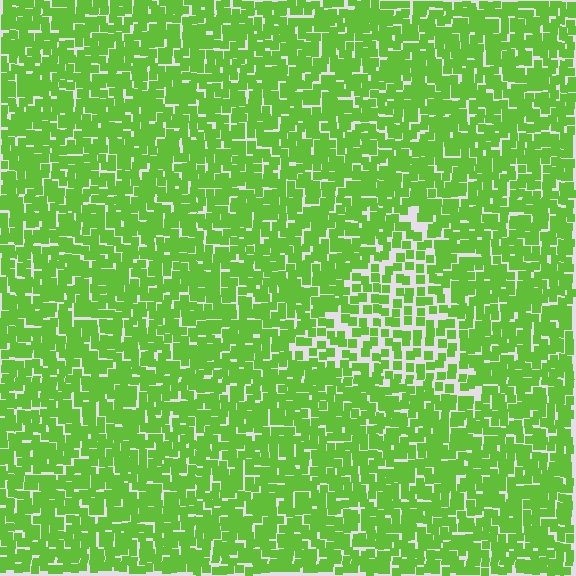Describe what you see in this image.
The image contains small lime elements arranged at two different densities. A triangle-shaped region is visible where the elements are less densely packed than the surrounding area.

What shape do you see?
I see a triangle.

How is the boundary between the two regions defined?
The boundary is defined by a change in element density (approximately 1.8x ratio). All elements are the same color, size, and shape.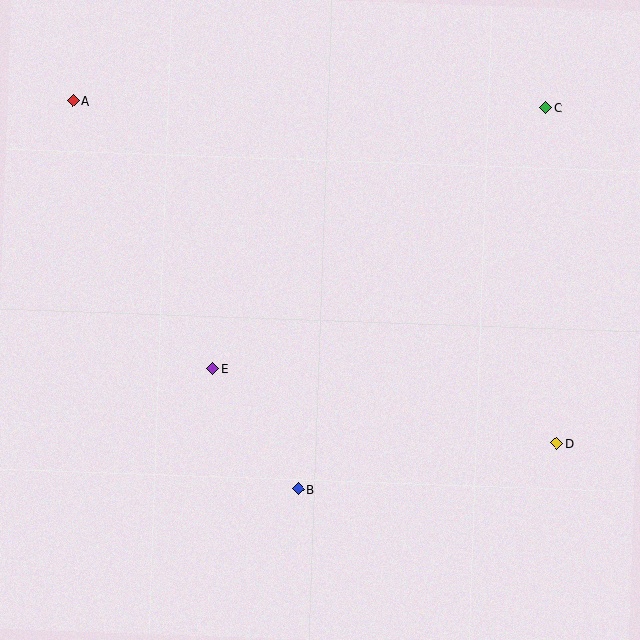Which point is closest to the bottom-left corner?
Point B is closest to the bottom-left corner.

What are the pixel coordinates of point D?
Point D is at (557, 443).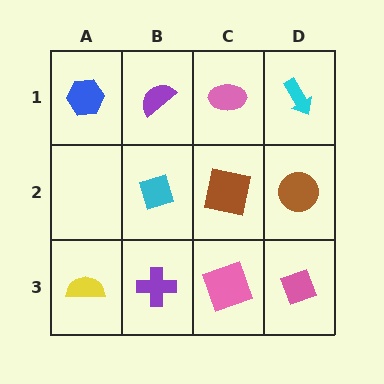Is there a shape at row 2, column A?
No, that cell is empty.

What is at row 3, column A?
A yellow semicircle.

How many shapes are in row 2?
3 shapes.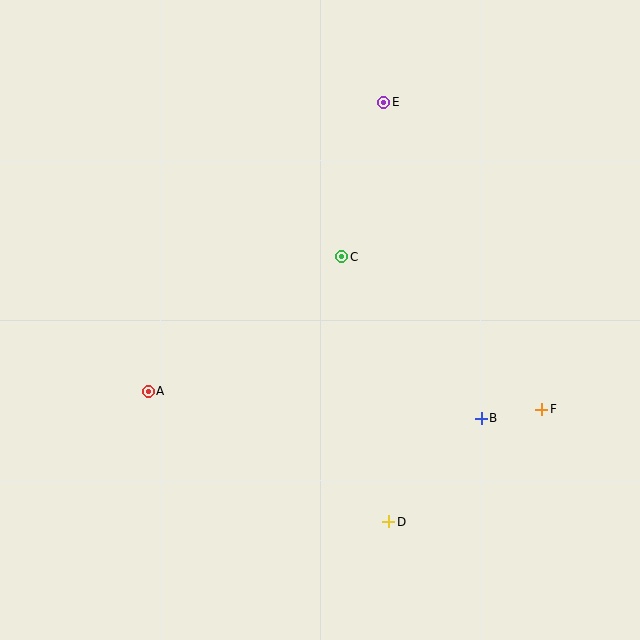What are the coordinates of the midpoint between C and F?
The midpoint between C and F is at (442, 333).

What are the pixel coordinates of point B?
Point B is at (481, 418).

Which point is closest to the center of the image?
Point C at (342, 257) is closest to the center.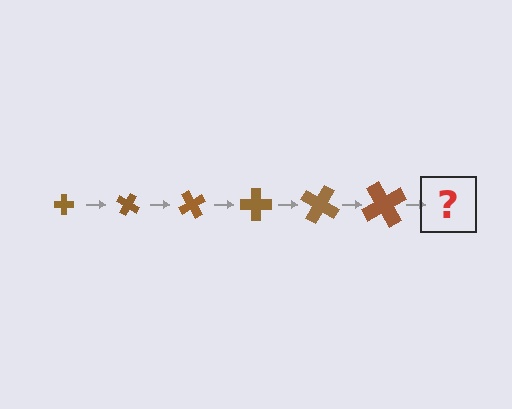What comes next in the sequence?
The next element should be a cross, larger than the previous one and rotated 180 degrees from the start.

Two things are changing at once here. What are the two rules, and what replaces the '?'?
The two rules are that the cross grows larger each step and it rotates 30 degrees each step. The '?' should be a cross, larger than the previous one and rotated 180 degrees from the start.